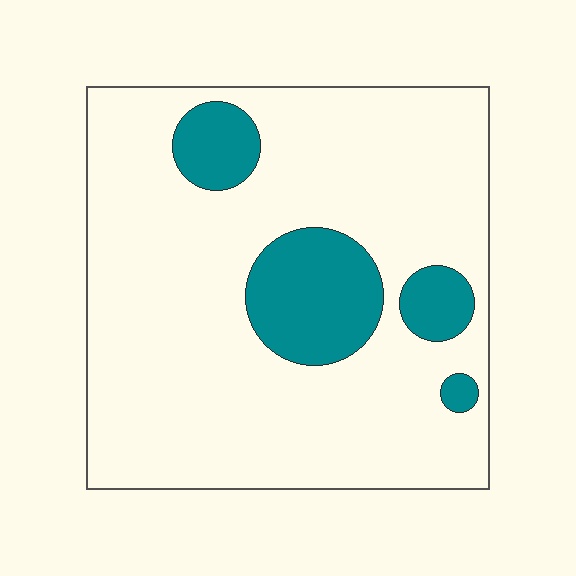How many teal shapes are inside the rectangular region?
4.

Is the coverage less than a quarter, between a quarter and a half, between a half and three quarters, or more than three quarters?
Less than a quarter.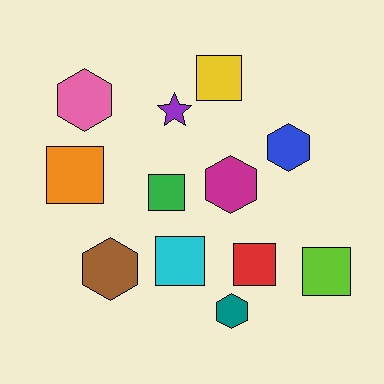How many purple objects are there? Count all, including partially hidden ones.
There is 1 purple object.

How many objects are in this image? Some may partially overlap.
There are 12 objects.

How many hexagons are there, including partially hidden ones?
There are 5 hexagons.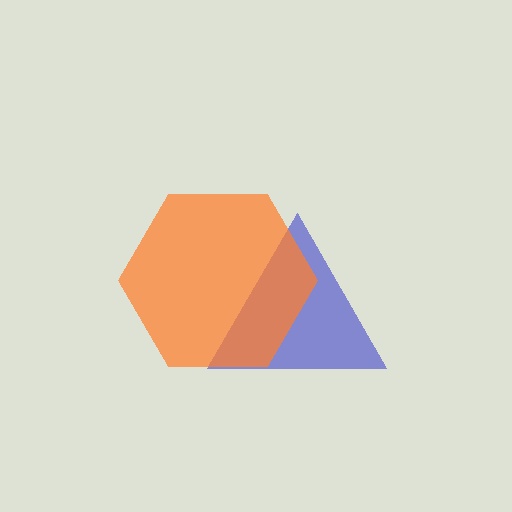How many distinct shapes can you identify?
There are 2 distinct shapes: a blue triangle, an orange hexagon.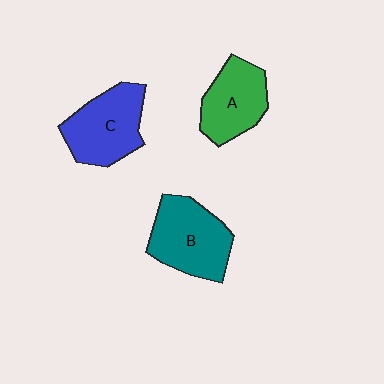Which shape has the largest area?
Shape B (teal).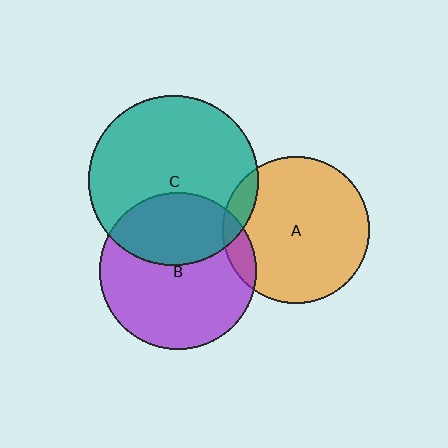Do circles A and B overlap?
Yes.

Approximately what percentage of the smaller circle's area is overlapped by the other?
Approximately 10%.